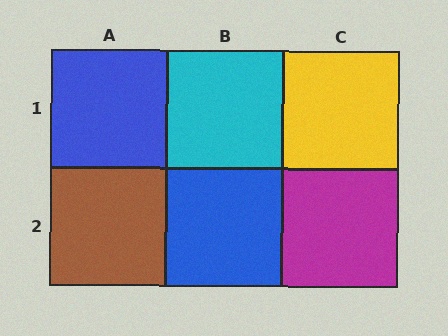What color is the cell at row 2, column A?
Brown.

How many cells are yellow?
1 cell is yellow.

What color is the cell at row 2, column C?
Magenta.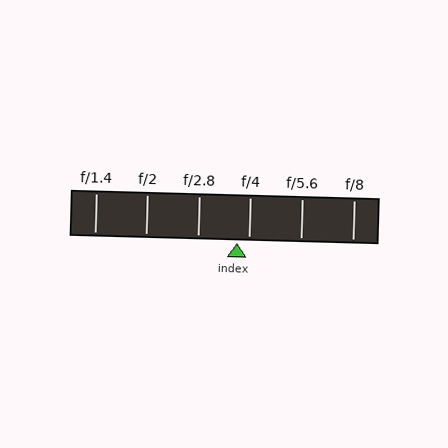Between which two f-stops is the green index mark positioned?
The index mark is between f/2.8 and f/4.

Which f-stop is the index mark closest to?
The index mark is closest to f/4.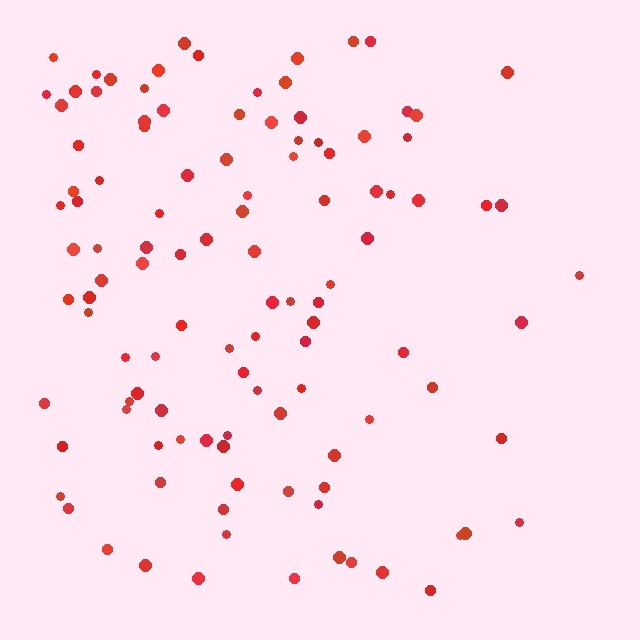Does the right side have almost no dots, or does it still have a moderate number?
Still a moderate number, just noticeably fewer than the left.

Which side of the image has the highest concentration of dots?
The left.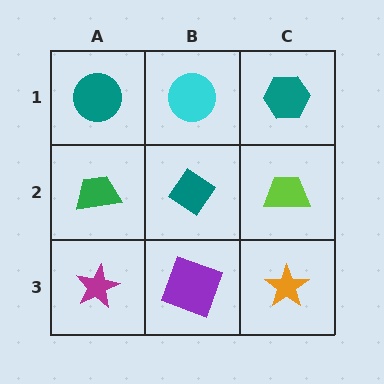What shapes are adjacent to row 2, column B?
A cyan circle (row 1, column B), a purple square (row 3, column B), a green trapezoid (row 2, column A), a lime trapezoid (row 2, column C).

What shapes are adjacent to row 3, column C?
A lime trapezoid (row 2, column C), a purple square (row 3, column B).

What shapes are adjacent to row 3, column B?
A teal diamond (row 2, column B), a magenta star (row 3, column A), an orange star (row 3, column C).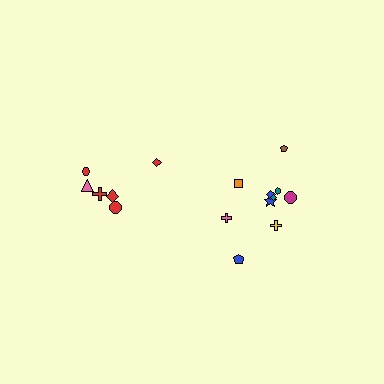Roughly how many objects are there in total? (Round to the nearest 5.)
Roughly 15 objects in total.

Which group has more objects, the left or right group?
The right group.